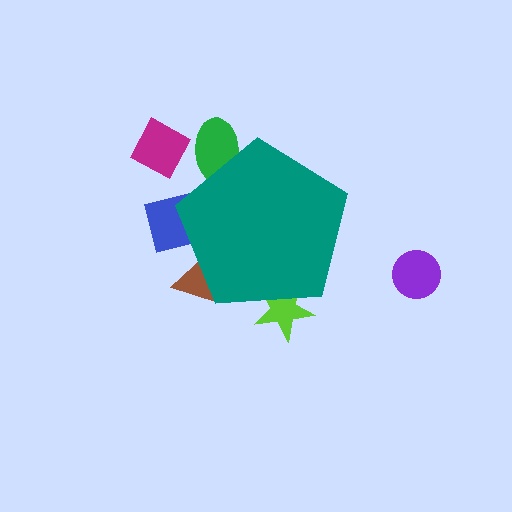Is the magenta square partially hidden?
No, the magenta square is fully visible.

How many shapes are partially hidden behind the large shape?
4 shapes are partially hidden.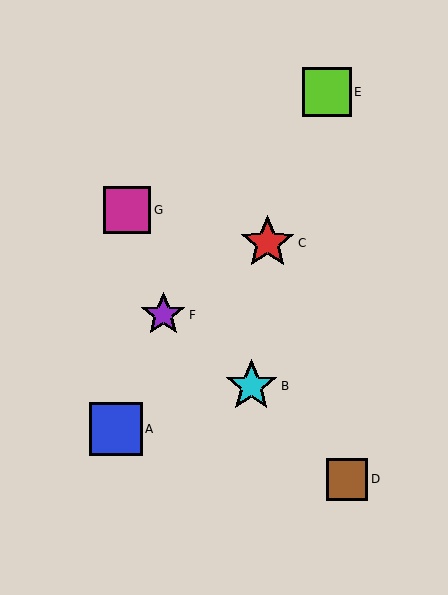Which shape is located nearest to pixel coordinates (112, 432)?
The blue square (labeled A) at (116, 429) is nearest to that location.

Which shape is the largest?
The red star (labeled C) is the largest.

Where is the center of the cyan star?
The center of the cyan star is at (251, 386).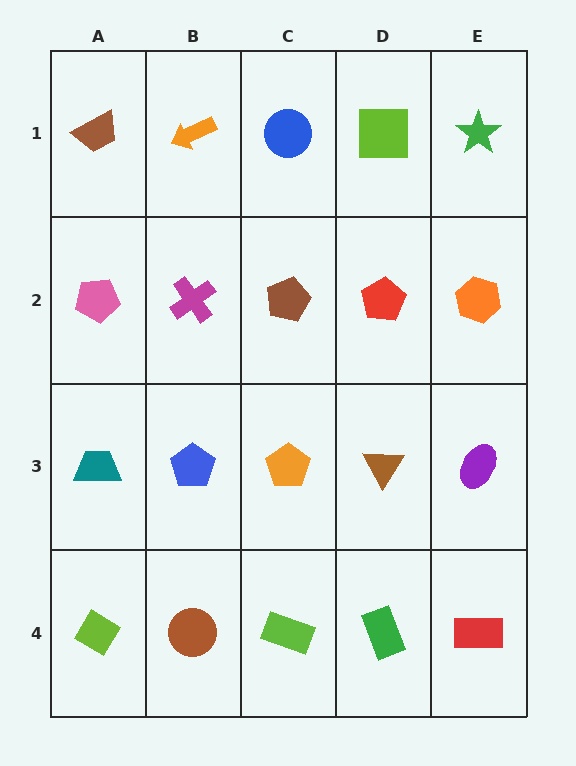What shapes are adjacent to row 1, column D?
A red pentagon (row 2, column D), a blue circle (row 1, column C), a green star (row 1, column E).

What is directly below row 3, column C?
A lime rectangle.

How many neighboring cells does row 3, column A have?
3.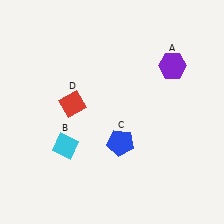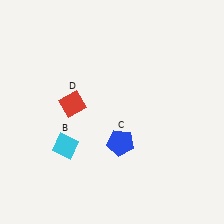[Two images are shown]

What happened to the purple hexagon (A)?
The purple hexagon (A) was removed in Image 2. It was in the top-right area of Image 1.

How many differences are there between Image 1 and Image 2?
There is 1 difference between the two images.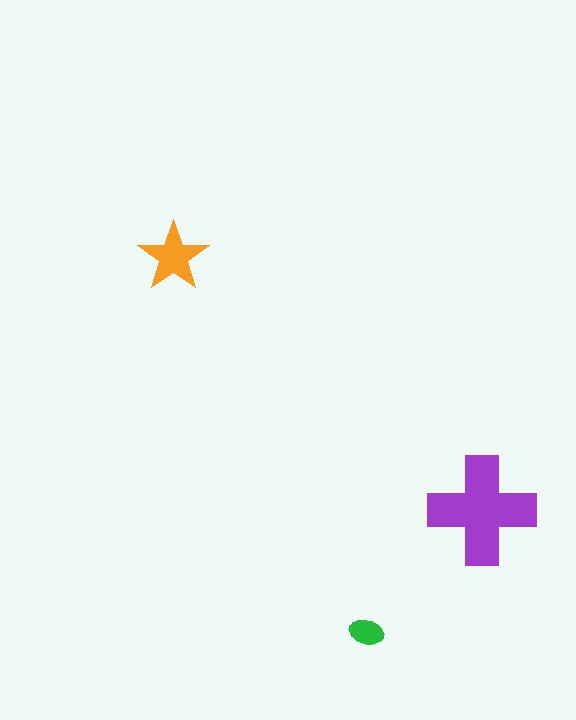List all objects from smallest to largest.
The green ellipse, the orange star, the purple cross.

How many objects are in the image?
There are 3 objects in the image.